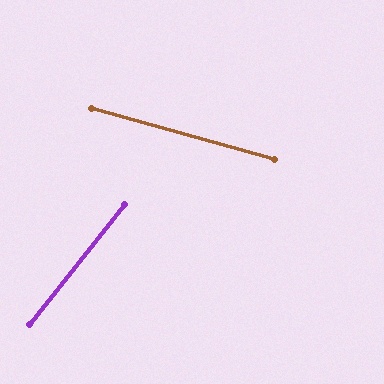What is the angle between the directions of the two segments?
Approximately 67 degrees.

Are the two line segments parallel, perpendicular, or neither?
Neither parallel nor perpendicular — they differ by about 67°.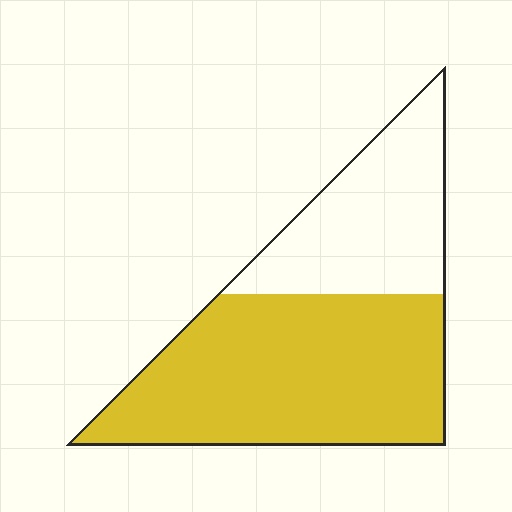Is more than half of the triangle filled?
Yes.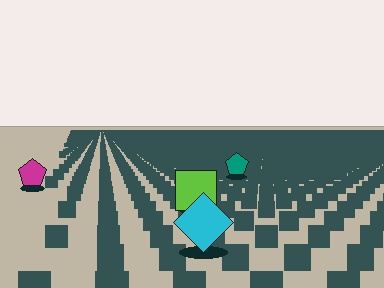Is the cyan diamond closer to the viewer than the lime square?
Yes. The cyan diamond is closer — you can tell from the texture gradient: the ground texture is coarser near it.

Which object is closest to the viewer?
The cyan diamond is closest. The texture marks near it are larger and more spread out.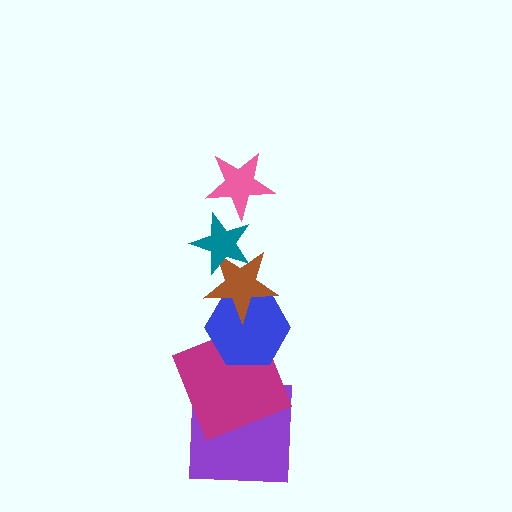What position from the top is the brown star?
The brown star is 3rd from the top.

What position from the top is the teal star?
The teal star is 2nd from the top.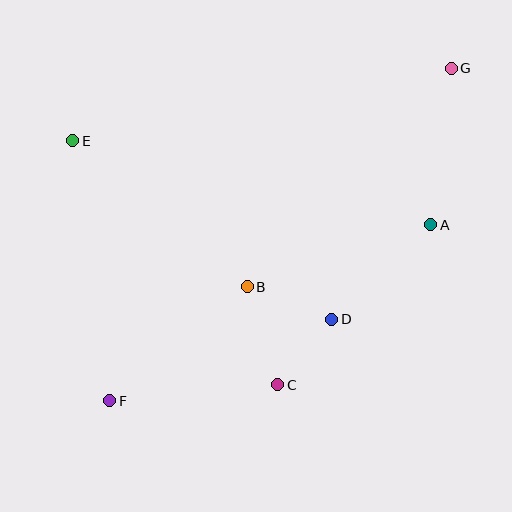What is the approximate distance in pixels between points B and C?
The distance between B and C is approximately 102 pixels.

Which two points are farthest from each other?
Points F and G are farthest from each other.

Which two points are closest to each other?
Points C and D are closest to each other.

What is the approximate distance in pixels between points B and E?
The distance between B and E is approximately 228 pixels.